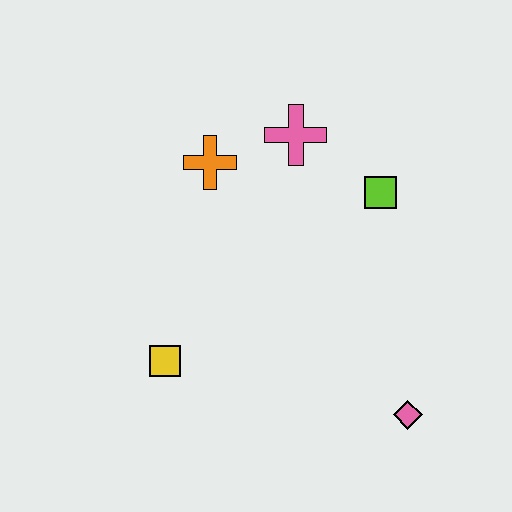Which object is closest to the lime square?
The pink cross is closest to the lime square.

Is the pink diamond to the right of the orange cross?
Yes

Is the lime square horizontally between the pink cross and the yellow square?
No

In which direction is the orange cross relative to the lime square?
The orange cross is to the left of the lime square.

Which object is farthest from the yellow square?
The lime square is farthest from the yellow square.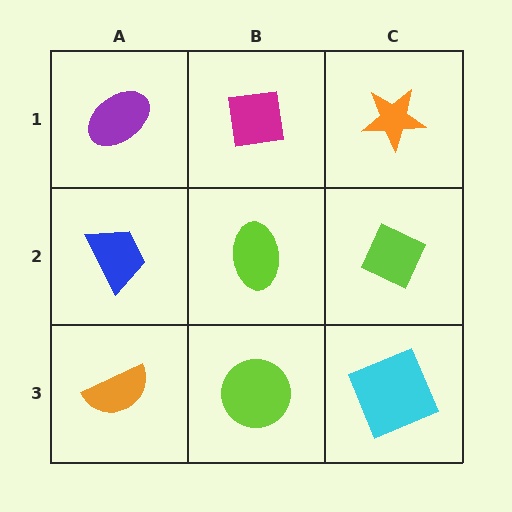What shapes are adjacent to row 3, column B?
A lime ellipse (row 2, column B), an orange semicircle (row 3, column A), a cyan square (row 3, column C).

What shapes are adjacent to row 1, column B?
A lime ellipse (row 2, column B), a purple ellipse (row 1, column A), an orange star (row 1, column C).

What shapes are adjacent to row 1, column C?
A lime diamond (row 2, column C), a magenta square (row 1, column B).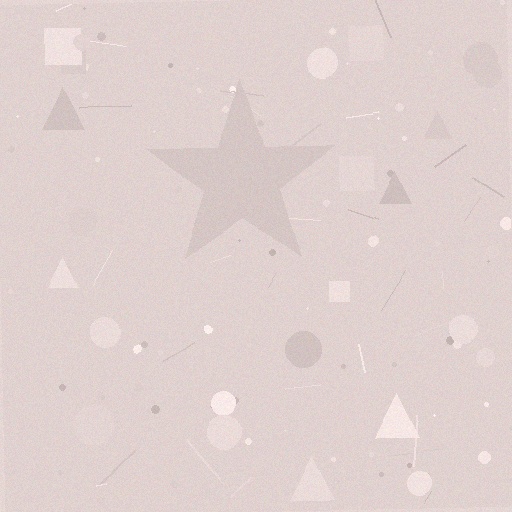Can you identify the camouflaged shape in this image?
The camouflaged shape is a star.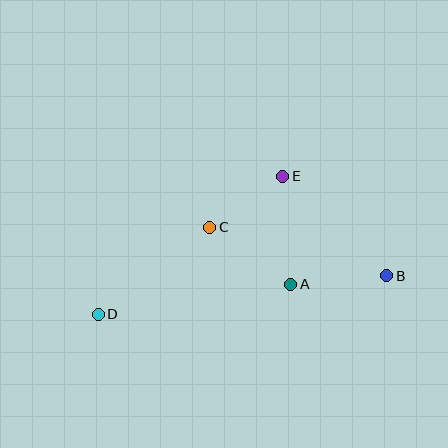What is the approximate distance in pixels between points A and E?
The distance between A and E is approximately 108 pixels.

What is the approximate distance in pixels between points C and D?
The distance between C and D is approximately 141 pixels.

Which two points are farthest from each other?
Points B and D are farthest from each other.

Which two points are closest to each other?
Points C and E are closest to each other.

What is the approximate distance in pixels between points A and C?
The distance between A and C is approximately 99 pixels.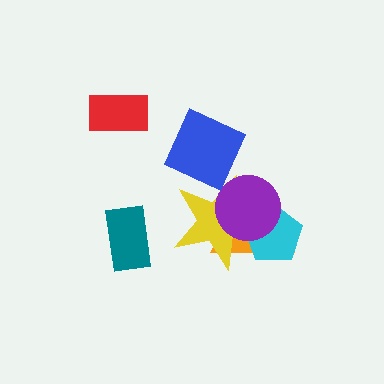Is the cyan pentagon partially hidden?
Yes, it is partially covered by another shape.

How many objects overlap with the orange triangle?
3 objects overlap with the orange triangle.